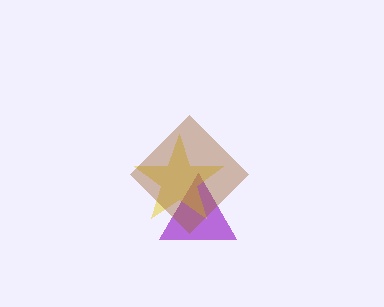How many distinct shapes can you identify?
There are 3 distinct shapes: a purple triangle, a yellow star, a brown diamond.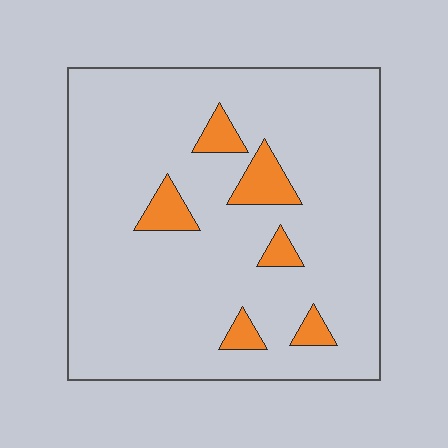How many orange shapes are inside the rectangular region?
6.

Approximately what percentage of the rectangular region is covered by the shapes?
Approximately 10%.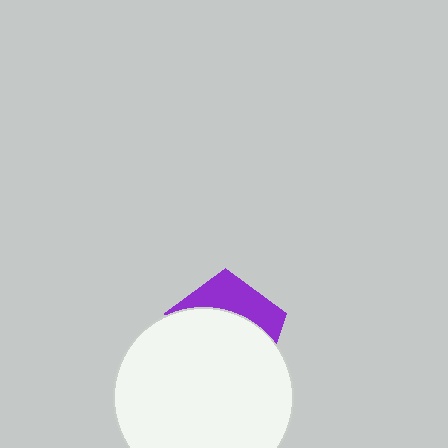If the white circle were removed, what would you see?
You would see the complete purple pentagon.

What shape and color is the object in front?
The object in front is a white circle.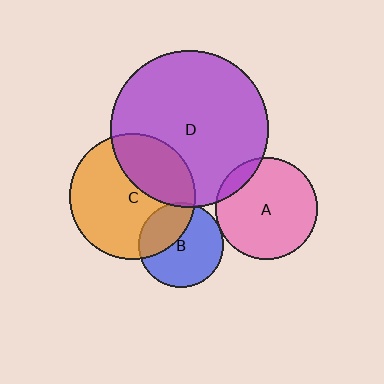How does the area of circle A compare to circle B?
Approximately 1.4 times.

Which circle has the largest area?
Circle D (purple).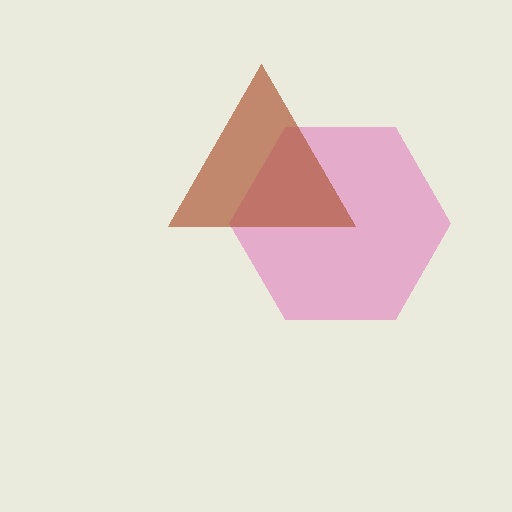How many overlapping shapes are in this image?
There are 2 overlapping shapes in the image.